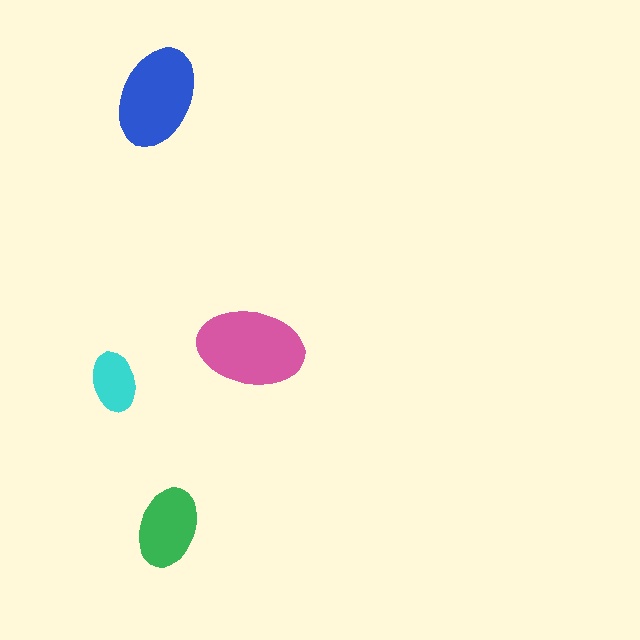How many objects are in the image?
There are 4 objects in the image.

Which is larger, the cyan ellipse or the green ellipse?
The green one.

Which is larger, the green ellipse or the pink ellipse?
The pink one.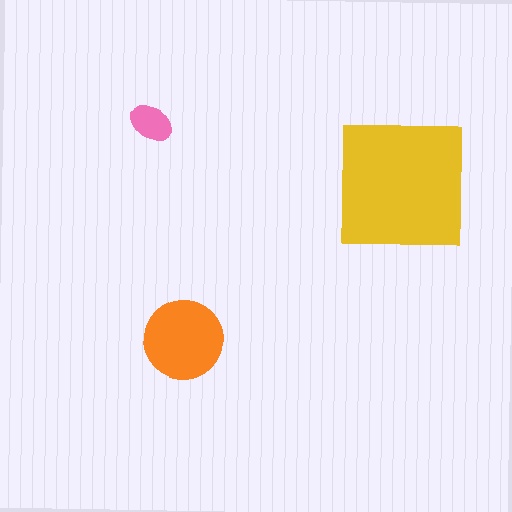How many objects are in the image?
There are 3 objects in the image.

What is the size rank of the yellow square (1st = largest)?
1st.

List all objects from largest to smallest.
The yellow square, the orange circle, the pink ellipse.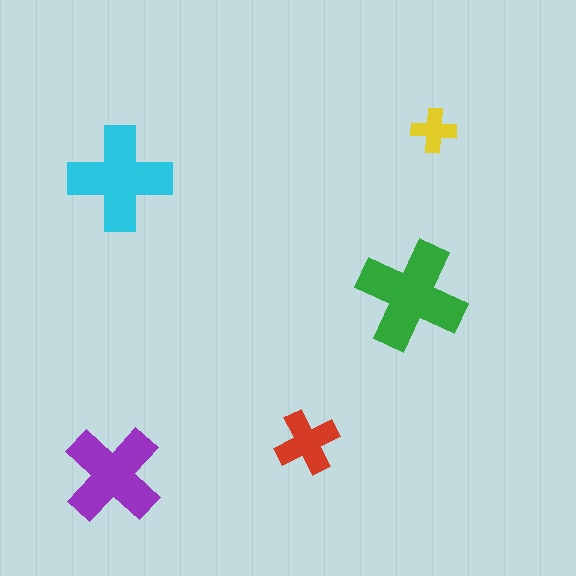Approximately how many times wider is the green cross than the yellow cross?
About 2.5 times wider.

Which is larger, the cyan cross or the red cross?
The cyan one.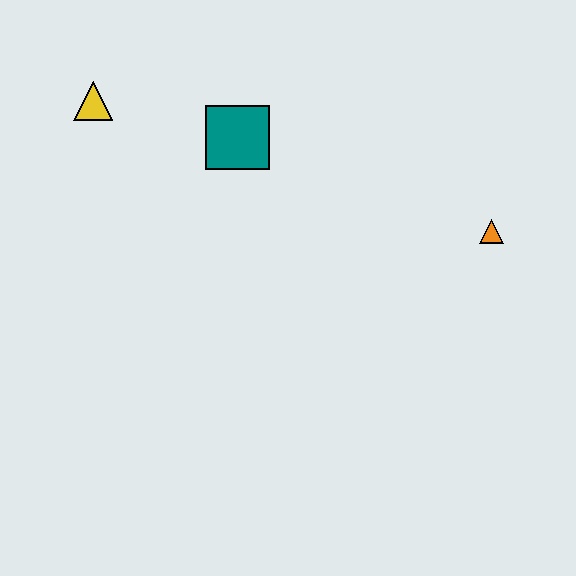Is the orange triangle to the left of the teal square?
No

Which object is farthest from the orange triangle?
The yellow triangle is farthest from the orange triangle.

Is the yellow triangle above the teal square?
Yes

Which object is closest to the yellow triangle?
The teal square is closest to the yellow triangle.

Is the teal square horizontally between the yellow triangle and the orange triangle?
Yes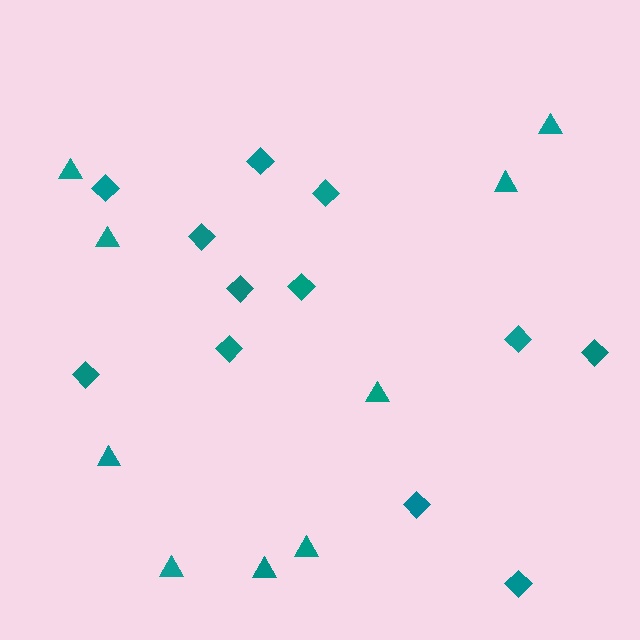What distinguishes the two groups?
There are 2 groups: one group of triangles (9) and one group of diamonds (12).